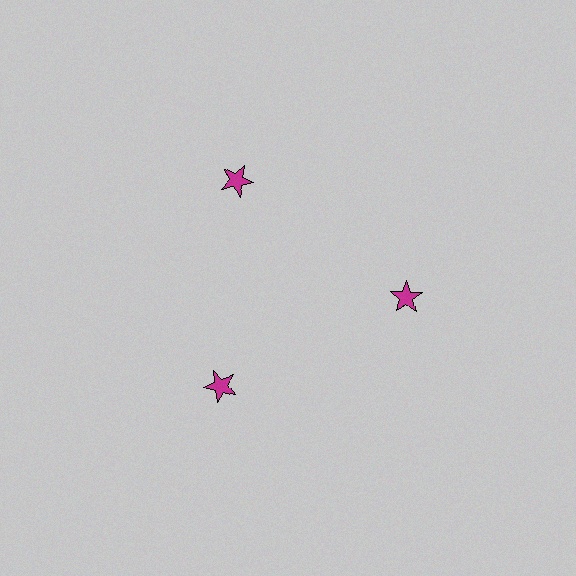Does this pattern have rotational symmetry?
Yes, this pattern has 3-fold rotational symmetry. It looks the same after rotating 120 degrees around the center.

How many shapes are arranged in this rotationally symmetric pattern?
There are 3 shapes, arranged in 3 groups of 1.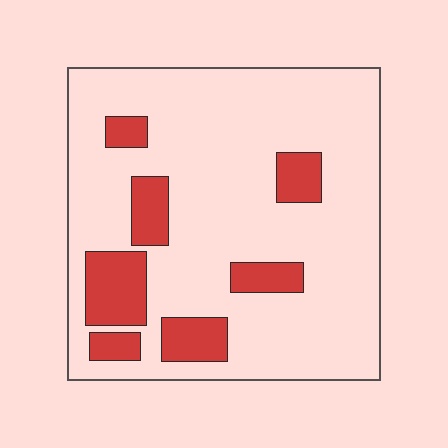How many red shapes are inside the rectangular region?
7.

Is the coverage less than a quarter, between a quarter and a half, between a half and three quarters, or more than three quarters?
Less than a quarter.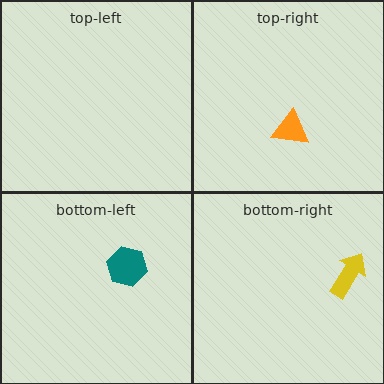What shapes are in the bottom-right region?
The yellow arrow.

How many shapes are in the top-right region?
1.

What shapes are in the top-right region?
The orange triangle.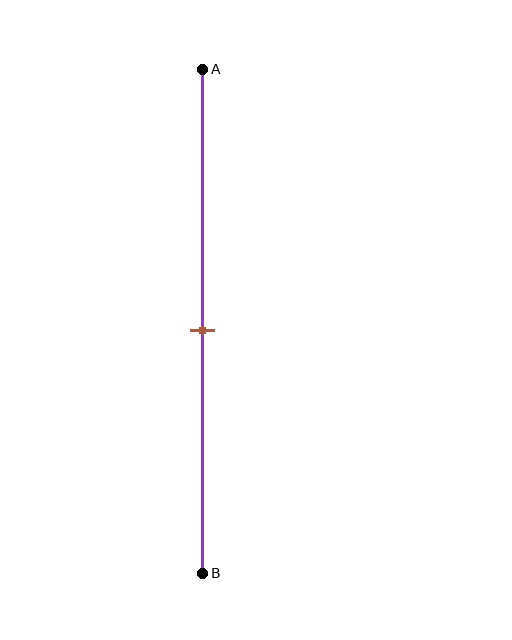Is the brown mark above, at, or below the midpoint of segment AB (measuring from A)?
The brown mark is approximately at the midpoint of segment AB.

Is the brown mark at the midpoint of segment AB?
Yes, the mark is approximately at the midpoint.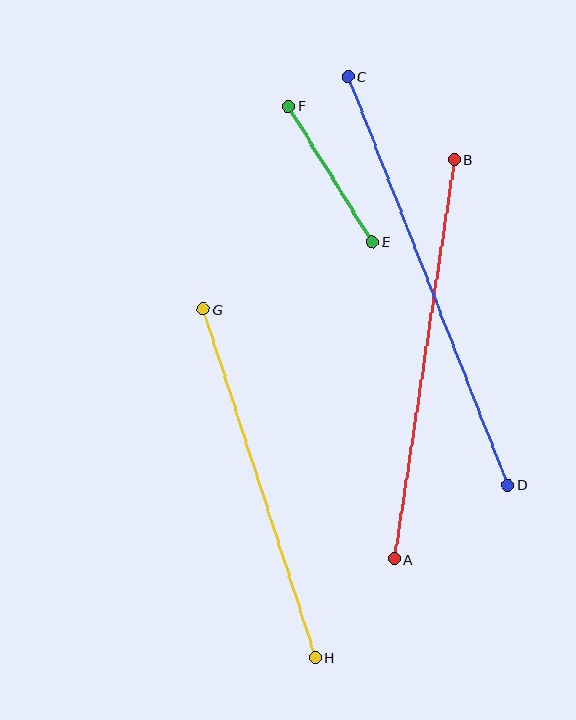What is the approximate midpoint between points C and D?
The midpoint is at approximately (428, 281) pixels.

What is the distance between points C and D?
The distance is approximately 439 pixels.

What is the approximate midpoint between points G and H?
The midpoint is at approximately (259, 483) pixels.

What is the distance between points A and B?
The distance is approximately 403 pixels.